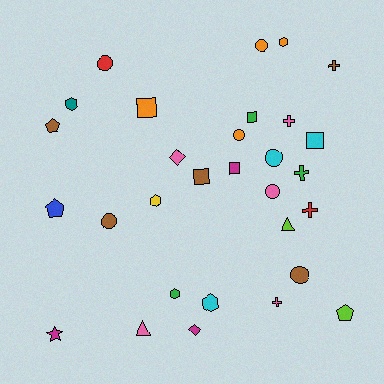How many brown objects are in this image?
There are 5 brown objects.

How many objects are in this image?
There are 30 objects.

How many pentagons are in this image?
There are 3 pentagons.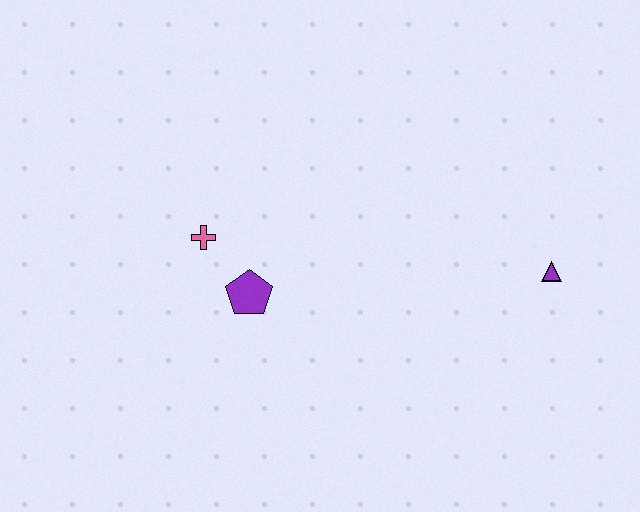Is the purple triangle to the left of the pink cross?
No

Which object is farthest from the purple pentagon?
The purple triangle is farthest from the purple pentagon.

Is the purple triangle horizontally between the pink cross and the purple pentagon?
No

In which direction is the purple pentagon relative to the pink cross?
The purple pentagon is below the pink cross.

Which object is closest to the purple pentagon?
The pink cross is closest to the purple pentagon.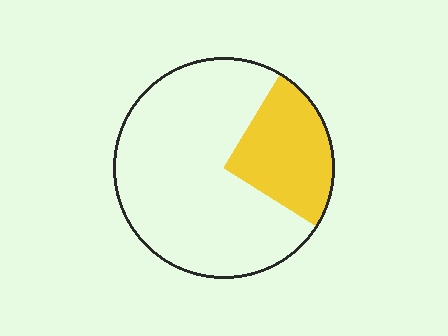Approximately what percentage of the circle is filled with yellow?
Approximately 25%.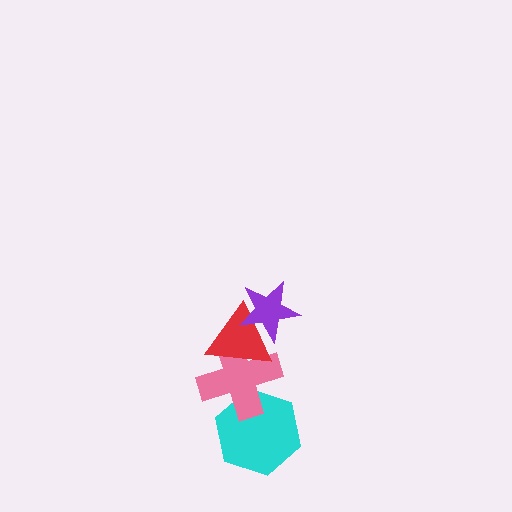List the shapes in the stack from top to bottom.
From top to bottom: the purple star, the red triangle, the pink cross, the cyan hexagon.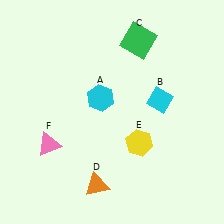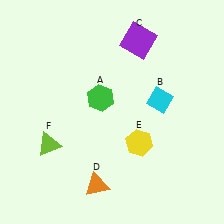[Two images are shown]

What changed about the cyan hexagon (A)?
In Image 1, A is cyan. In Image 2, it changed to green.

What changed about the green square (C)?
In Image 1, C is green. In Image 2, it changed to purple.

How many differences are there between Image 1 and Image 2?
There are 3 differences between the two images.